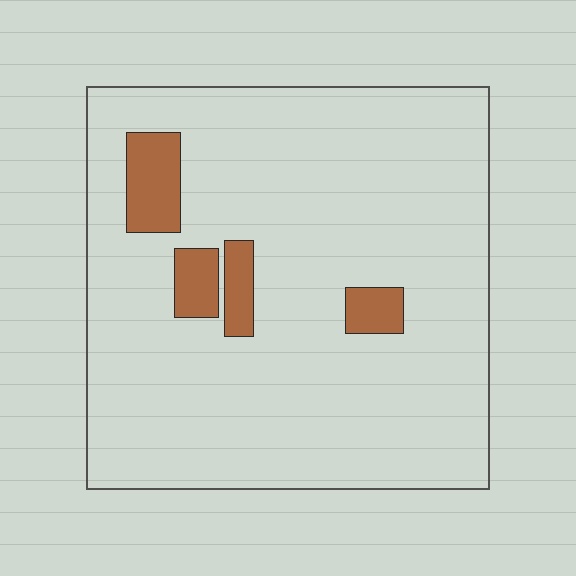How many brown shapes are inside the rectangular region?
4.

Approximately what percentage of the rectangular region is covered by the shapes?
Approximately 10%.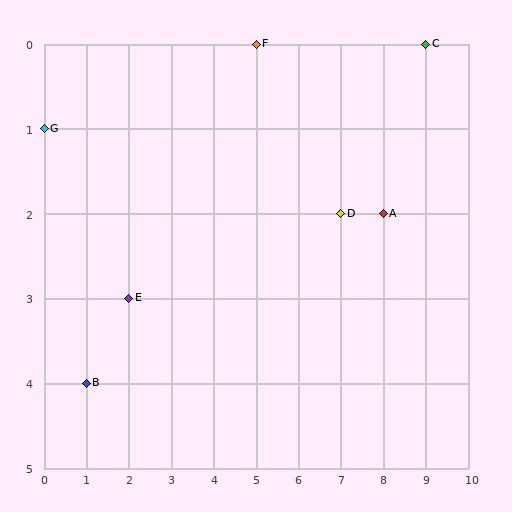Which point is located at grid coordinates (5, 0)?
Point F is at (5, 0).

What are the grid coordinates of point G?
Point G is at grid coordinates (0, 1).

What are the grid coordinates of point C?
Point C is at grid coordinates (9, 0).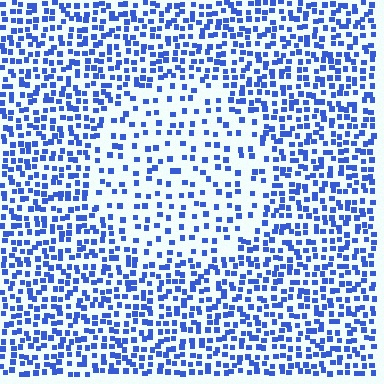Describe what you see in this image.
The image contains small blue elements arranged at two different densities. A circle-shaped region is visible where the elements are less densely packed than the surrounding area.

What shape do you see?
I see a circle.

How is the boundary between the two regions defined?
The boundary is defined by a change in element density (approximately 2.1x ratio). All elements are the same color, size, and shape.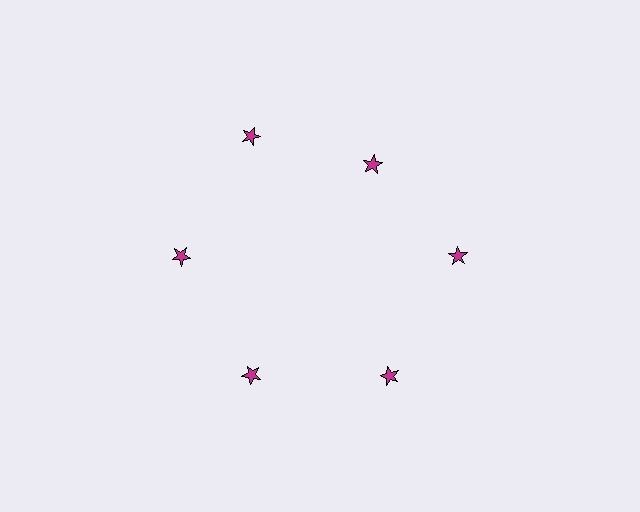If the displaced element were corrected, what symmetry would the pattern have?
It would have 6-fold rotational symmetry — the pattern would map onto itself every 60 degrees.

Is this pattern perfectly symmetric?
No. The 6 magenta stars are arranged in a ring, but one element near the 1 o'clock position is pulled inward toward the center, breaking the 6-fold rotational symmetry.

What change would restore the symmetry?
The symmetry would be restored by moving it outward, back onto the ring so that all 6 stars sit at equal angles and equal distance from the center.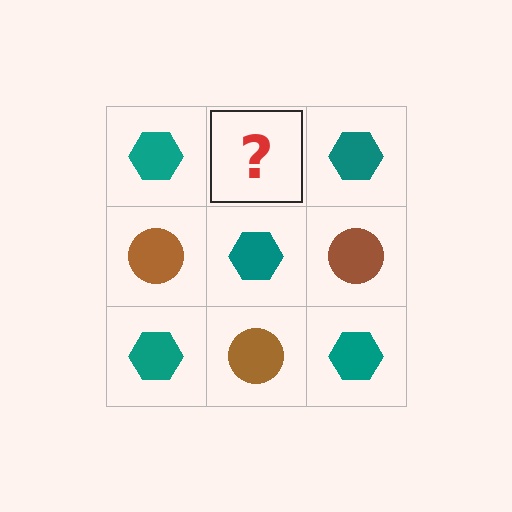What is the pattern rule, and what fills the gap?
The rule is that it alternates teal hexagon and brown circle in a checkerboard pattern. The gap should be filled with a brown circle.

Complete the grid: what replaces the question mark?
The question mark should be replaced with a brown circle.